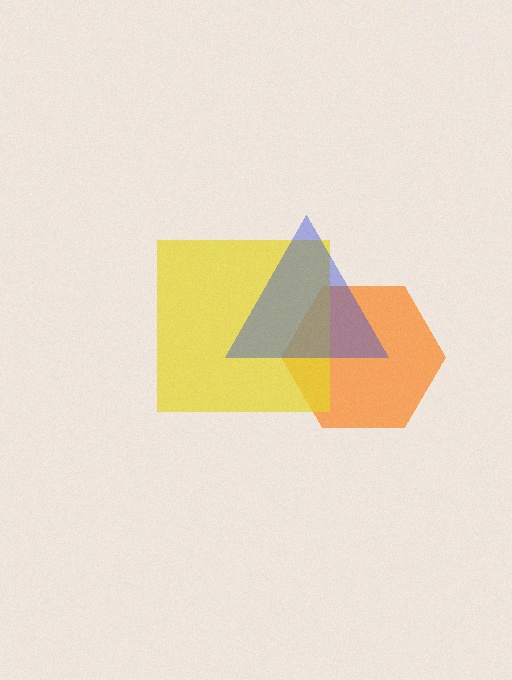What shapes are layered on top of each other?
The layered shapes are: an orange hexagon, a yellow square, a blue triangle.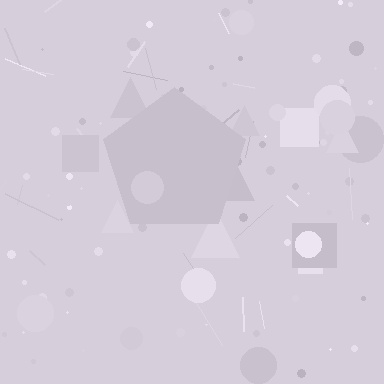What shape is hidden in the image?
A pentagon is hidden in the image.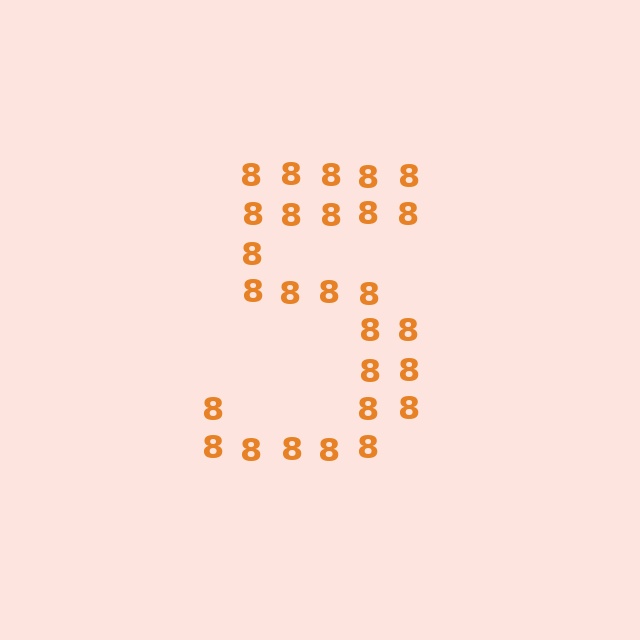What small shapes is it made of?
It is made of small digit 8's.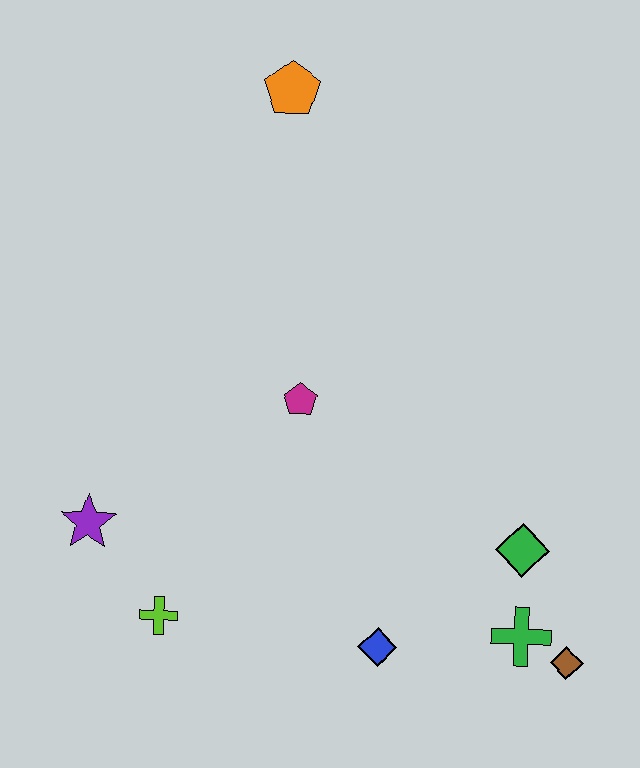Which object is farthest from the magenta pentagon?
The brown diamond is farthest from the magenta pentagon.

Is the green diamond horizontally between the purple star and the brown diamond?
Yes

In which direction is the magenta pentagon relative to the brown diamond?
The magenta pentagon is to the left of the brown diamond.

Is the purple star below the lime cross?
No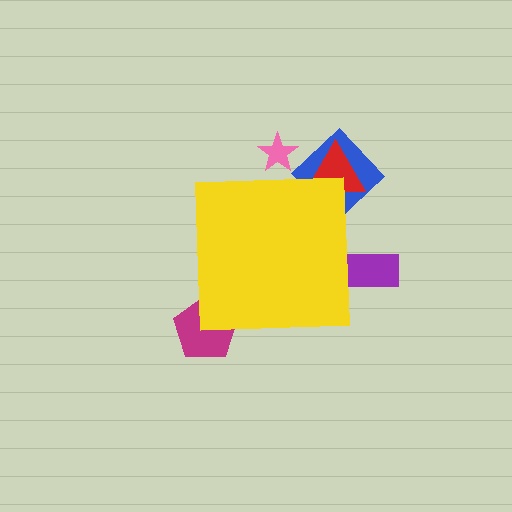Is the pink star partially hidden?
Yes, the pink star is partially hidden behind the yellow square.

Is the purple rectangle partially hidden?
Yes, the purple rectangle is partially hidden behind the yellow square.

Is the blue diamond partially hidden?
Yes, the blue diamond is partially hidden behind the yellow square.